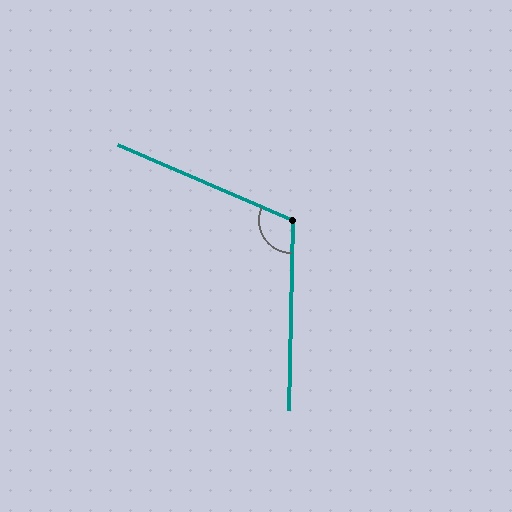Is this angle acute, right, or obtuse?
It is obtuse.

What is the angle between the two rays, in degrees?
Approximately 112 degrees.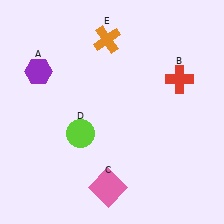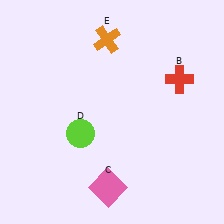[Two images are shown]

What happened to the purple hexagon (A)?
The purple hexagon (A) was removed in Image 2. It was in the top-left area of Image 1.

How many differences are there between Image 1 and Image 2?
There is 1 difference between the two images.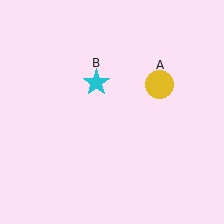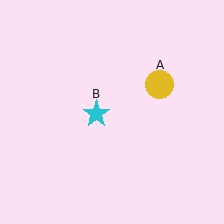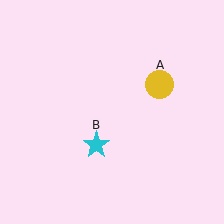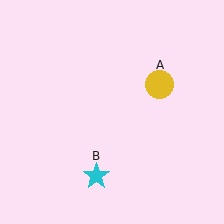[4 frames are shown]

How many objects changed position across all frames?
1 object changed position: cyan star (object B).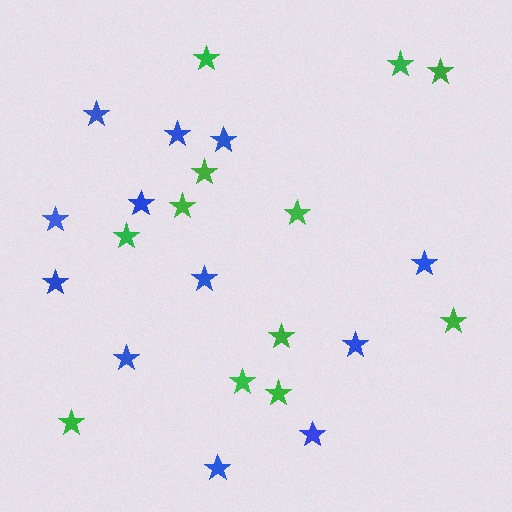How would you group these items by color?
There are 2 groups: one group of blue stars (12) and one group of green stars (12).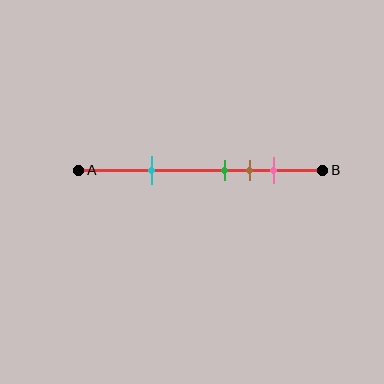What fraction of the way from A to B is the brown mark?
The brown mark is approximately 70% (0.7) of the way from A to B.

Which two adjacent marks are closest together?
The green and brown marks are the closest adjacent pair.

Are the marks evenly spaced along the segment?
No, the marks are not evenly spaced.